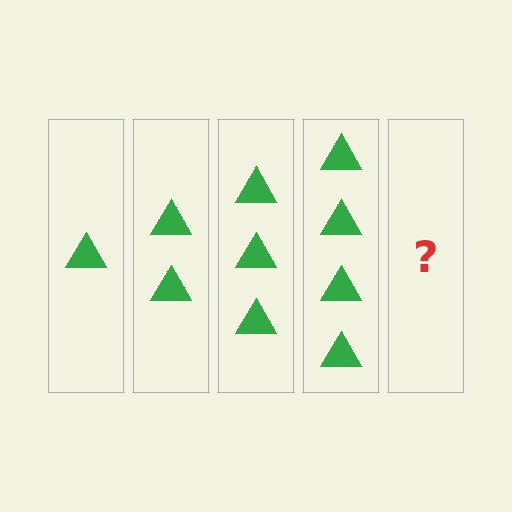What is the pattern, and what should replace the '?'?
The pattern is that each step adds one more triangle. The '?' should be 5 triangles.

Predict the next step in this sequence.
The next step is 5 triangles.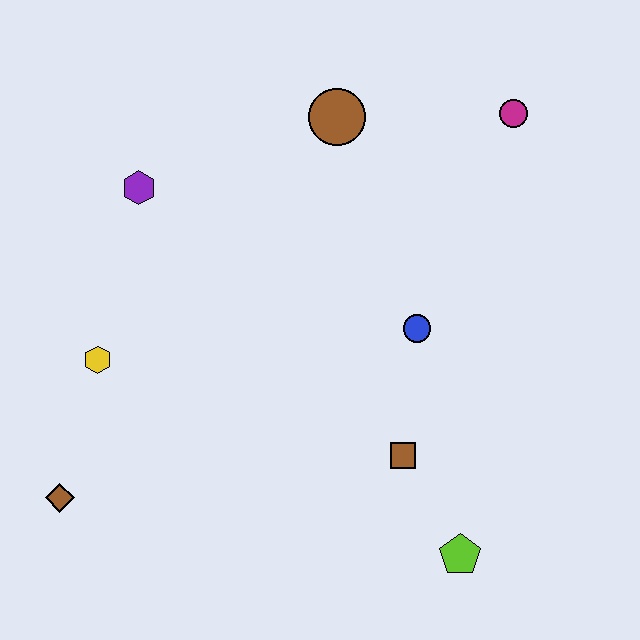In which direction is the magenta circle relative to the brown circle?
The magenta circle is to the right of the brown circle.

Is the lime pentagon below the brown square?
Yes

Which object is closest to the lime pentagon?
The brown square is closest to the lime pentagon.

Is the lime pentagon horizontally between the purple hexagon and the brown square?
No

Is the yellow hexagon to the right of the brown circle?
No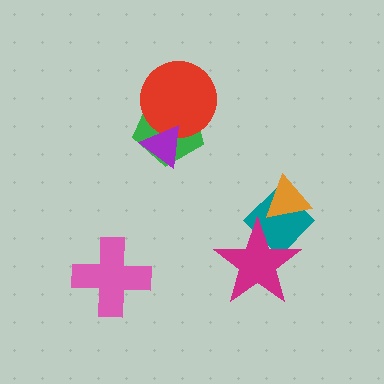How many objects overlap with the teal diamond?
2 objects overlap with the teal diamond.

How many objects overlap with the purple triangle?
2 objects overlap with the purple triangle.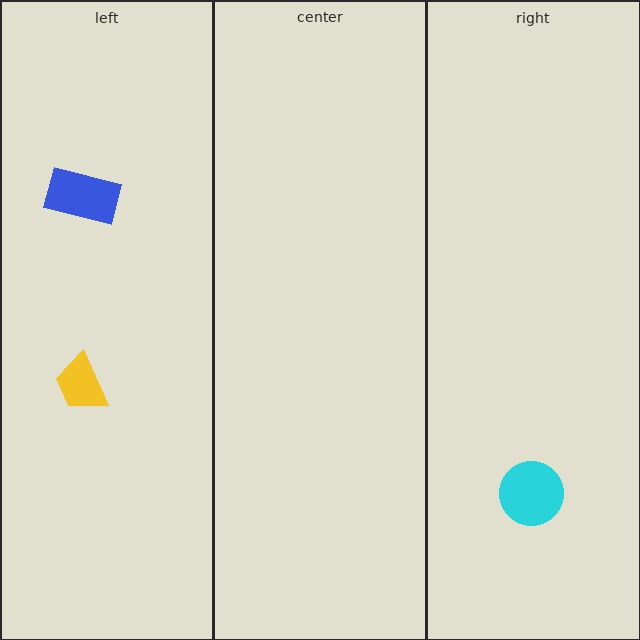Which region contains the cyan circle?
The right region.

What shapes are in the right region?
The cyan circle.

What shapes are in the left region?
The yellow trapezoid, the blue rectangle.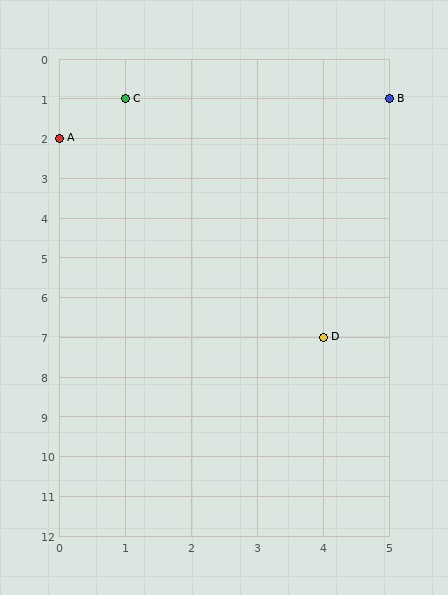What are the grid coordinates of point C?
Point C is at grid coordinates (1, 1).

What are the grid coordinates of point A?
Point A is at grid coordinates (0, 2).